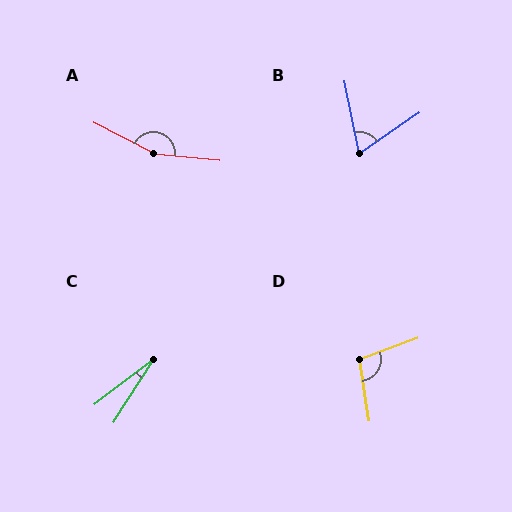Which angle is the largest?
A, at approximately 158 degrees.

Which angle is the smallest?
C, at approximately 19 degrees.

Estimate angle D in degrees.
Approximately 101 degrees.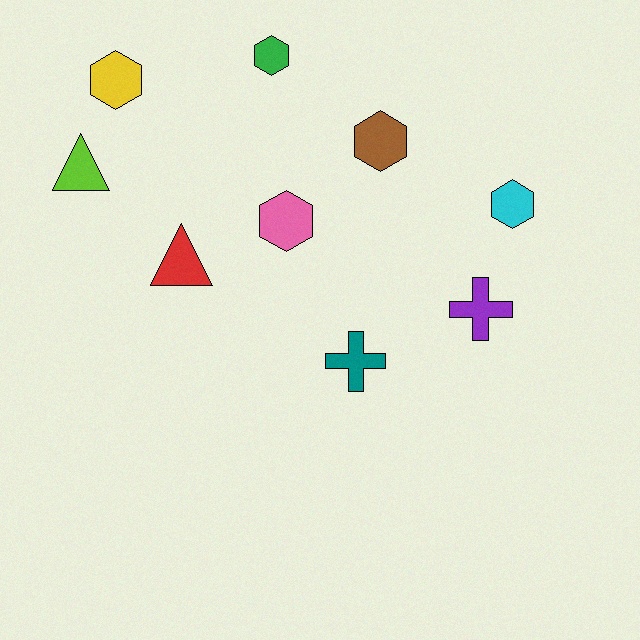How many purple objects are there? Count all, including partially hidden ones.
There is 1 purple object.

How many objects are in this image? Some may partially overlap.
There are 9 objects.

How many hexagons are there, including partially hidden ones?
There are 5 hexagons.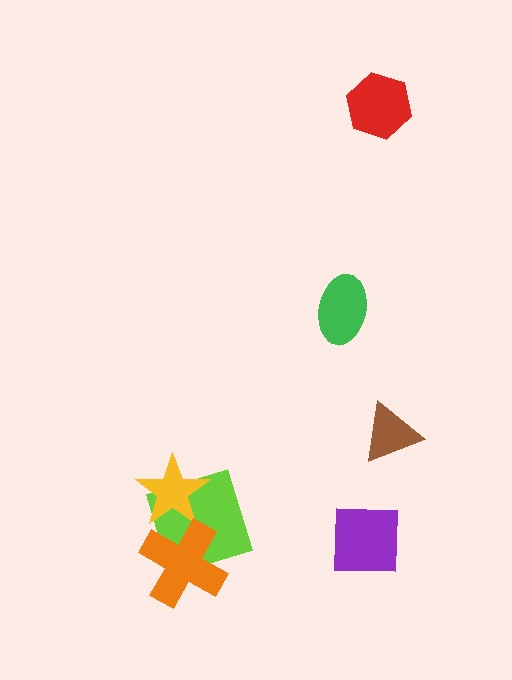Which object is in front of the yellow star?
The orange cross is in front of the yellow star.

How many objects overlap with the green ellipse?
0 objects overlap with the green ellipse.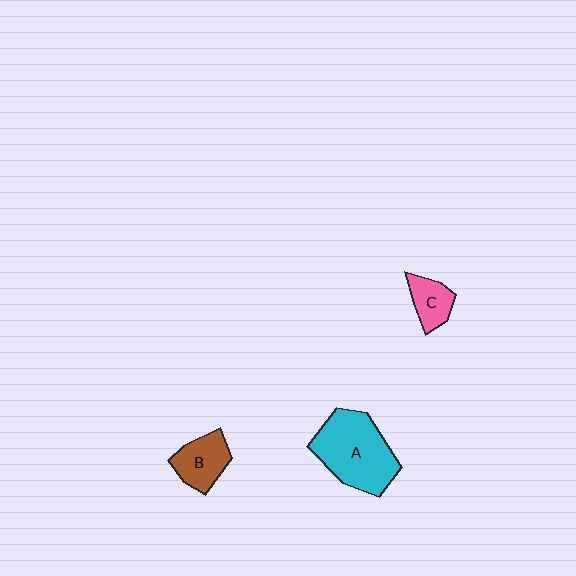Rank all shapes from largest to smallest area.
From largest to smallest: A (cyan), B (brown), C (pink).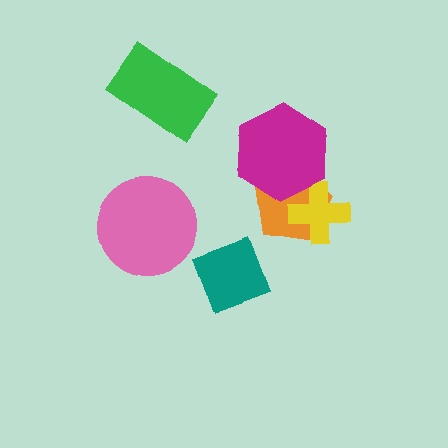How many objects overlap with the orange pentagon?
2 objects overlap with the orange pentagon.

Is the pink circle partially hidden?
No, no other shape covers it.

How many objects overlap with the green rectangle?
0 objects overlap with the green rectangle.